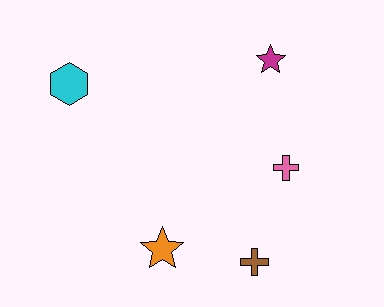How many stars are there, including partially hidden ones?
There are 2 stars.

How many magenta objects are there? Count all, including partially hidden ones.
There is 1 magenta object.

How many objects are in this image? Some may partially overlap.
There are 5 objects.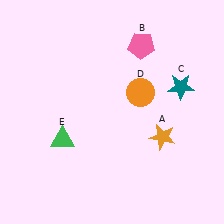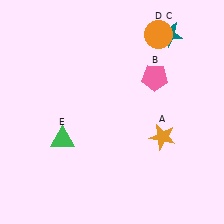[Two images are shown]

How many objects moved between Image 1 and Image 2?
3 objects moved between the two images.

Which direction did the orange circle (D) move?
The orange circle (D) moved up.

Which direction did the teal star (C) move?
The teal star (C) moved up.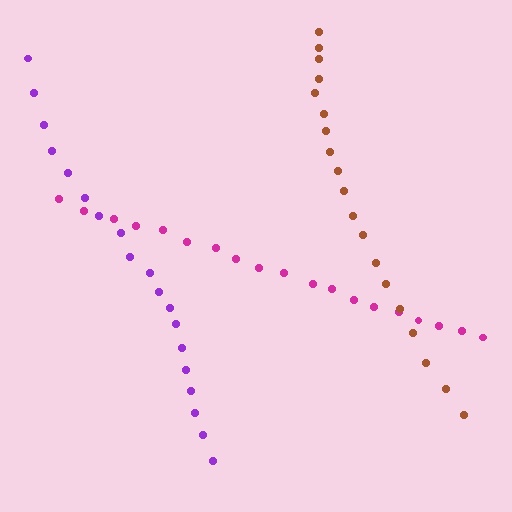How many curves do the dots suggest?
There are 3 distinct paths.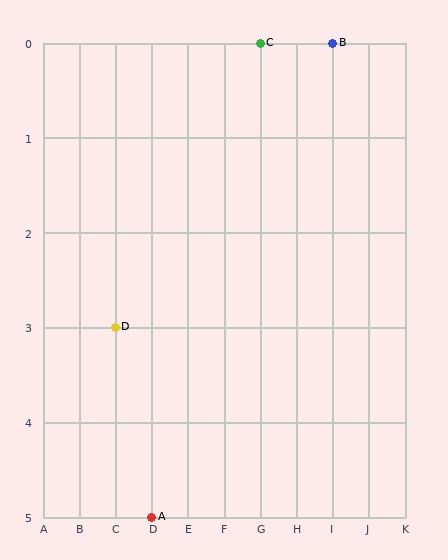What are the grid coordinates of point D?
Point D is at grid coordinates (C, 3).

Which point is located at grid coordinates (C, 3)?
Point D is at (C, 3).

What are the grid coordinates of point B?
Point B is at grid coordinates (I, 0).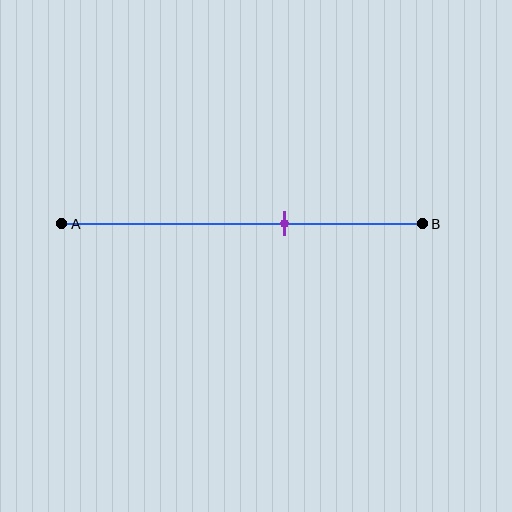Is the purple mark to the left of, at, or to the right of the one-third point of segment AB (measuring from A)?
The purple mark is to the right of the one-third point of segment AB.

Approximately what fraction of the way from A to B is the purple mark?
The purple mark is approximately 60% of the way from A to B.